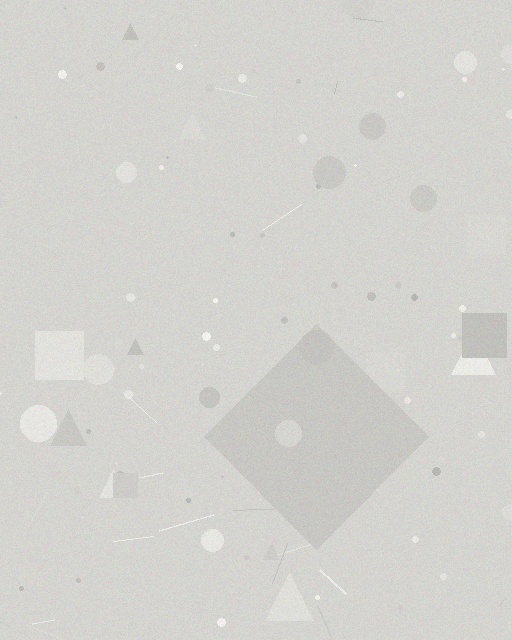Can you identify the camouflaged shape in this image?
The camouflaged shape is a diamond.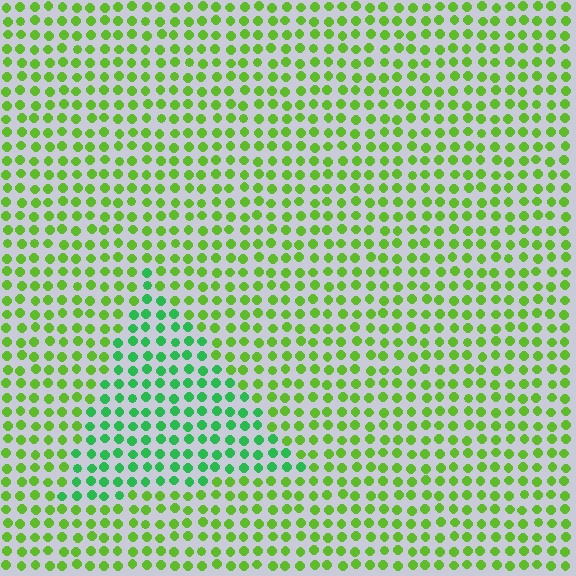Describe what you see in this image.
The image is filled with small lime elements in a uniform arrangement. A triangle-shaped region is visible where the elements are tinted to a slightly different hue, forming a subtle color boundary.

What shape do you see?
I see a triangle.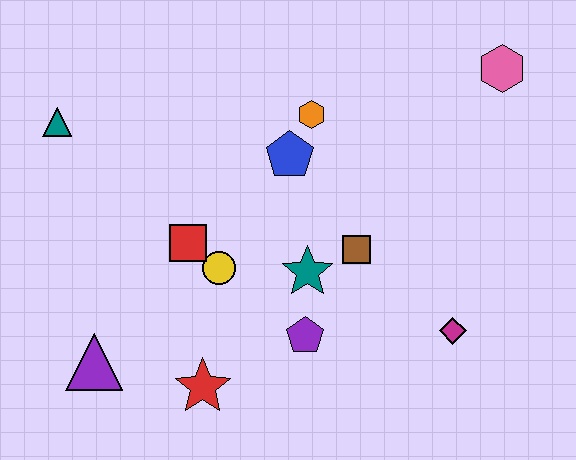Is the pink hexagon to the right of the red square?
Yes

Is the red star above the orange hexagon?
No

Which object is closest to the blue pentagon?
The orange hexagon is closest to the blue pentagon.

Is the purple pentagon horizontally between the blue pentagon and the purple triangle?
No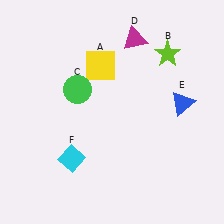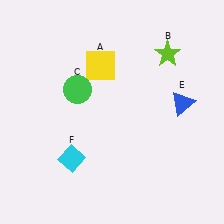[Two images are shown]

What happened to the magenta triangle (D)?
The magenta triangle (D) was removed in Image 2. It was in the top-right area of Image 1.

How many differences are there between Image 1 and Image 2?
There is 1 difference between the two images.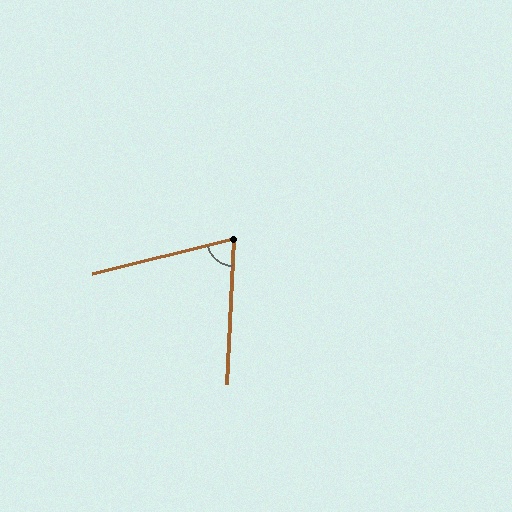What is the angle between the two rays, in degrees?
Approximately 74 degrees.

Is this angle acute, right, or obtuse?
It is acute.